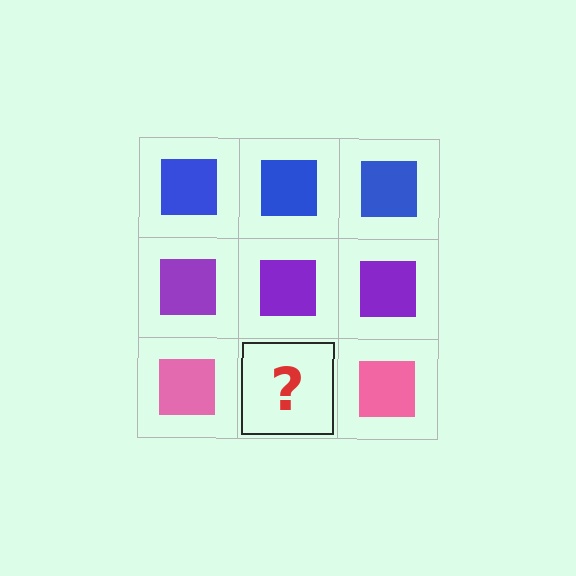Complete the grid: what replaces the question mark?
The question mark should be replaced with a pink square.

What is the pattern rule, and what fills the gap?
The rule is that each row has a consistent color. The gap should be filled with a pink square.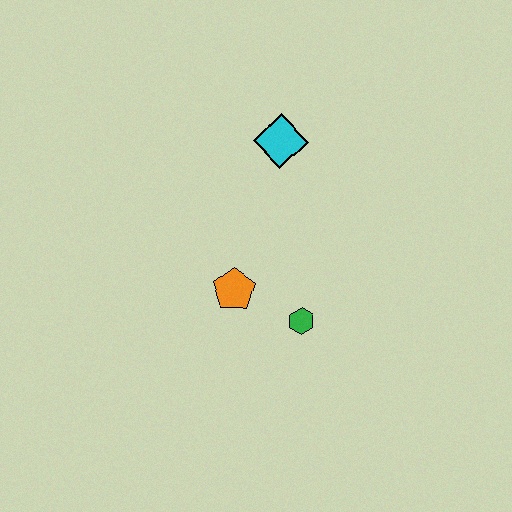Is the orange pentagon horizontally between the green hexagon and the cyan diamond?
No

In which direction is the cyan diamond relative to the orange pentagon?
The cyan diamond is above the orange pentagon.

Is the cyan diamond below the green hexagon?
No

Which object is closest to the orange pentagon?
The green hexagon is closest to the orange pentagon.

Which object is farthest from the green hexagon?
The cyan diamond is farthest from the green hexagon.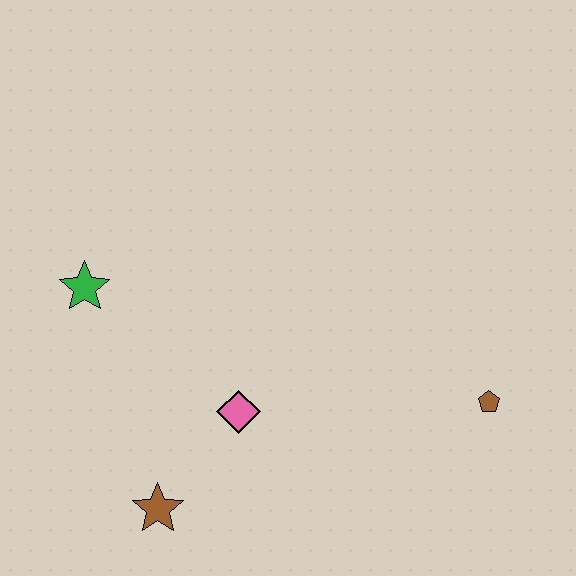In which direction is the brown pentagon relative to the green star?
The brown pentagon is to the right of the green star.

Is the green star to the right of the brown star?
No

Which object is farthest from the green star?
The brown pentagon is farthest from the green star.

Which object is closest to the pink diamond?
The brown star is closest to the pink diamond.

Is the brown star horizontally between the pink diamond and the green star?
Yes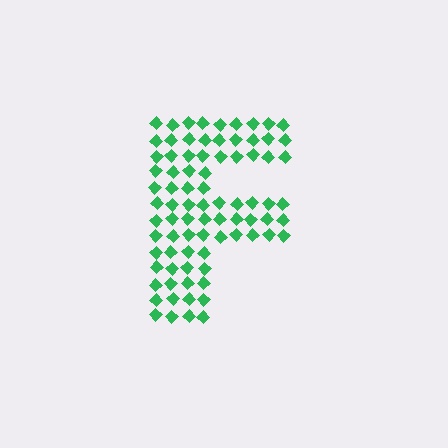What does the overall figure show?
The overall figure shows the letter F.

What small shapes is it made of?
It is made of small diamonds.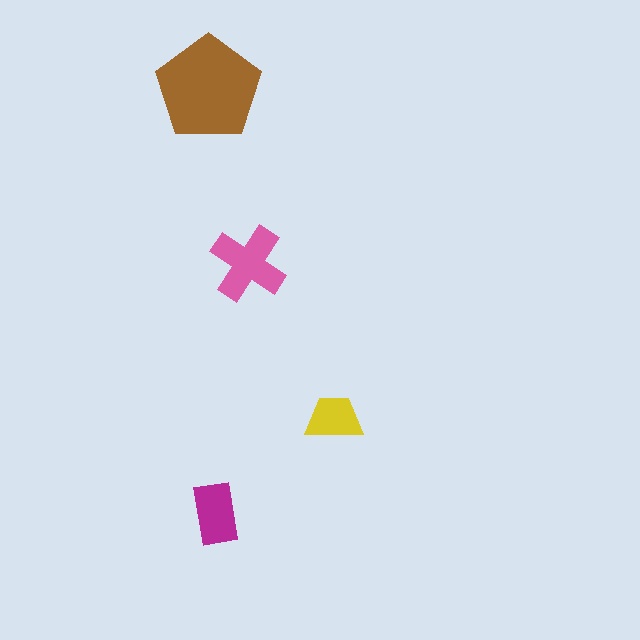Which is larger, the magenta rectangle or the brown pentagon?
The brown pentagon.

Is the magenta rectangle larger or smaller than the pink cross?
Smaller.